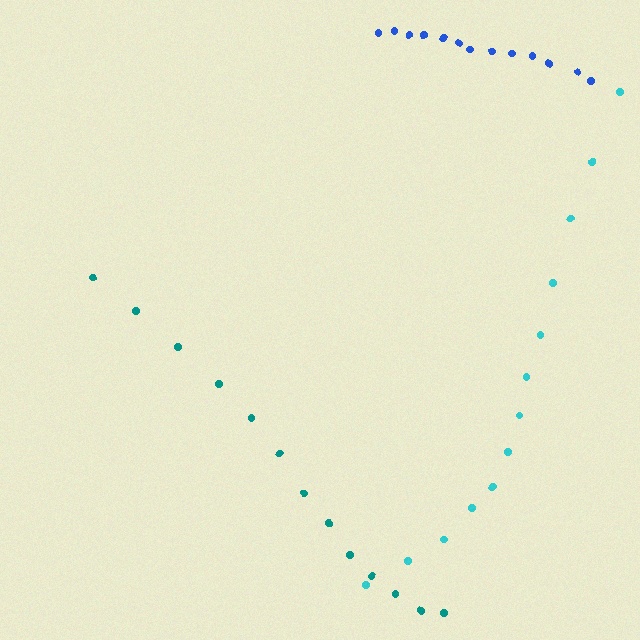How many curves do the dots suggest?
There are 3 distinct paths.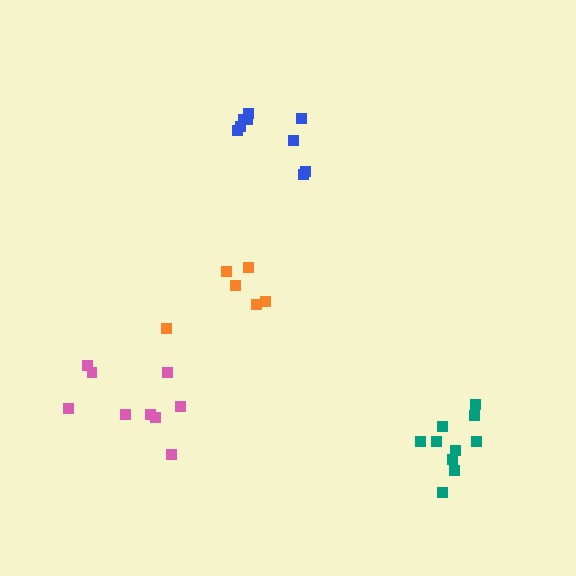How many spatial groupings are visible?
There are 4 spatial groupings.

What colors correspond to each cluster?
The clusters are colored: pink, orange, teal, blue.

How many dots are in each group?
Group 1: 9 dots, Group 2: 6 dots, Group 3: 10 dots, Group 4: 9 dots (34 total).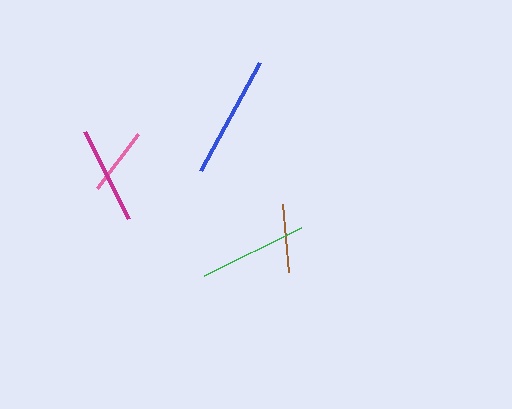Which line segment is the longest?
The blue line is the longest at approximately 124 pixels.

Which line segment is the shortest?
The brown line is the shortest at approximately 68 pixels.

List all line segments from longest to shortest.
From longest to shortest: blue, green, magenta, pink, brown.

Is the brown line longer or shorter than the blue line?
The blue line is longer than the brown line.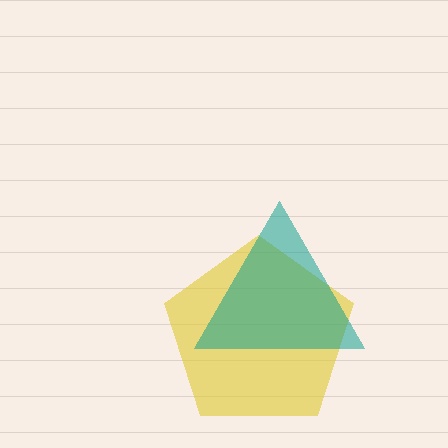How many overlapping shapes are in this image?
There are 2 overlapping shapes in the image.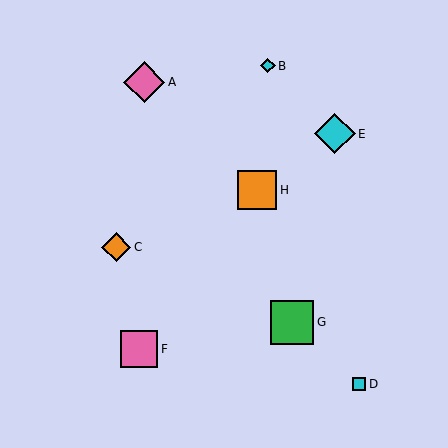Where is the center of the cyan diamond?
The center of the cyan diamond is at (335, 134).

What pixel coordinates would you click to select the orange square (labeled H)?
Click at (257, 190) to select the orange square H.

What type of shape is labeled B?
Shape B is a cyan diamond.